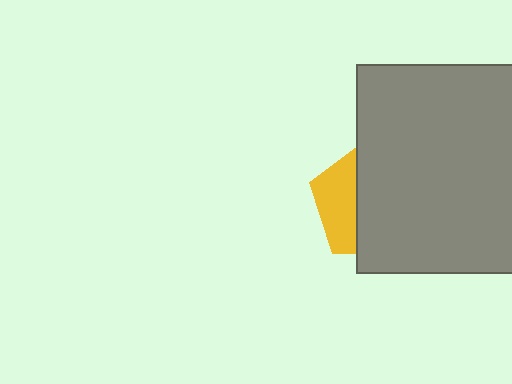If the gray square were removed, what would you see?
You would see the complete yellow pentagon.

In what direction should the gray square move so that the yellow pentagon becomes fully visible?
The gray square should move right. That is the shortest direction to clear the overlap and leave the yellow pentagon fully visible.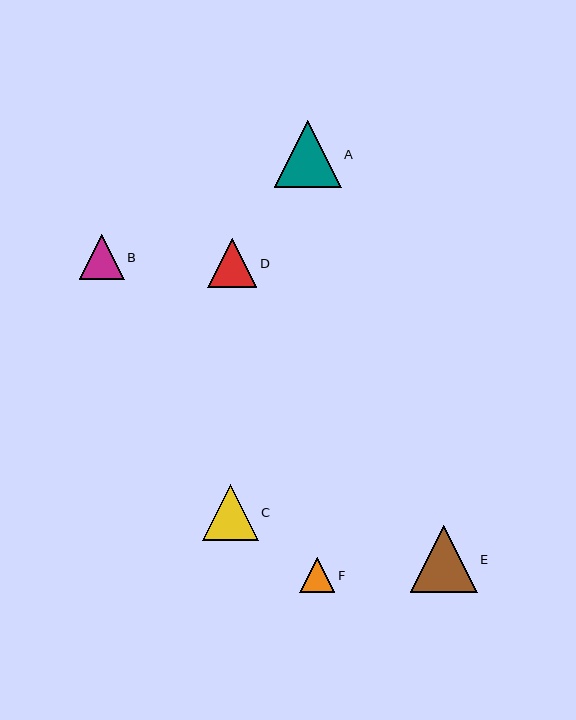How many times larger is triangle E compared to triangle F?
Triangle E is approximately 1.9 times the size of triangle F.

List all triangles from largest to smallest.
From largest to smallest: E, A, C, D, B, F.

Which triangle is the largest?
Triangle E is the largest with a size of approximately 67 pixels.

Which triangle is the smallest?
Triangle F is the smallest with a size of approximately 35 pixels.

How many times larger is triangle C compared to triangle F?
Triangle C is approximately 1.6 times the size of triangle F.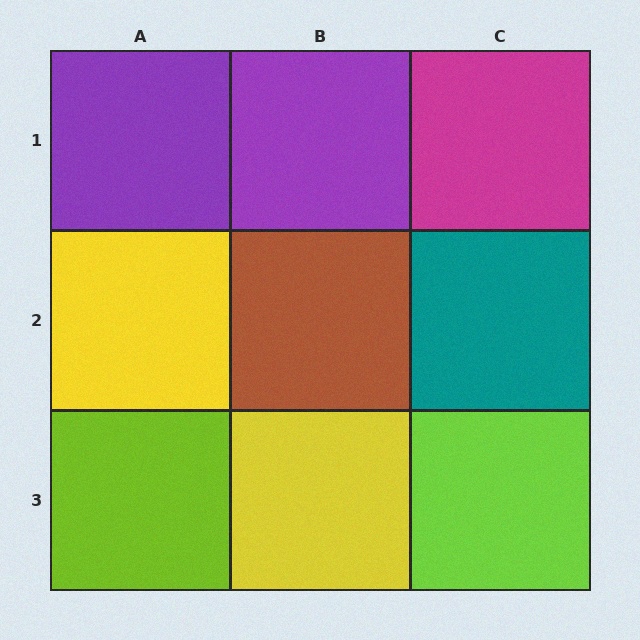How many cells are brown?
1 cell is brown.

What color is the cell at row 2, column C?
Teal.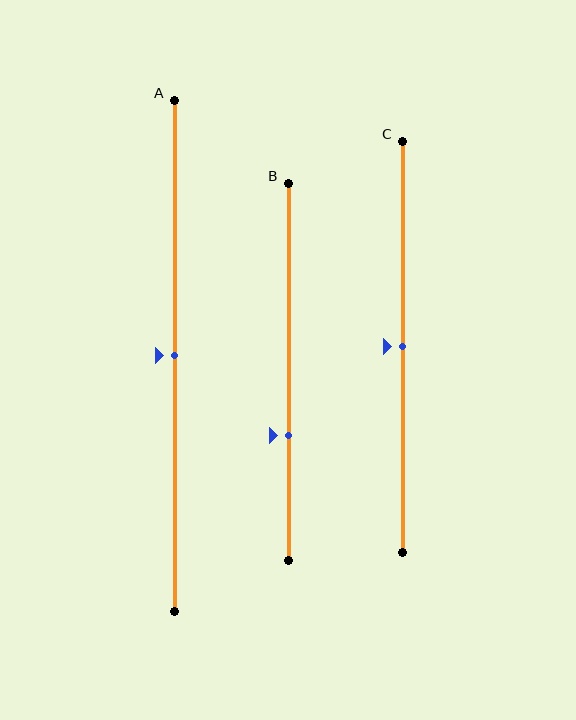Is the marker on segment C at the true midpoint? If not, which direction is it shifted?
Yes, the marker on segment C is at the true midpoint.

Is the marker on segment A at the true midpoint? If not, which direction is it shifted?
Yes, the marker on segment A is at the true midpoint.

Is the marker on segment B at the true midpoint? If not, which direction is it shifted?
No, the marker on segment B is shifted downward by about 17% of the segment length.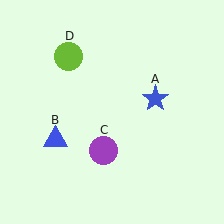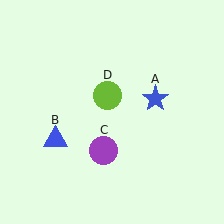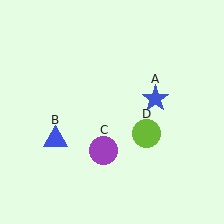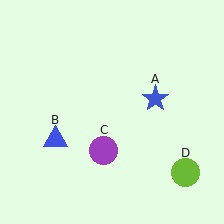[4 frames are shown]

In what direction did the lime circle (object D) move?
The lime circle (object D) moved down and to the right.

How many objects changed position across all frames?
1 object changed position: lime circle (object D).